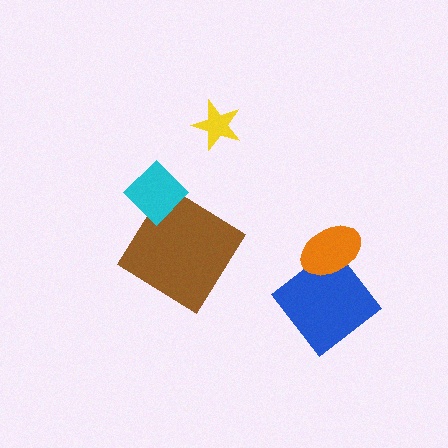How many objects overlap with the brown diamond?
1 object overlaps with the brown diamond.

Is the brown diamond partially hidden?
Yes, it is partially covered by another shape.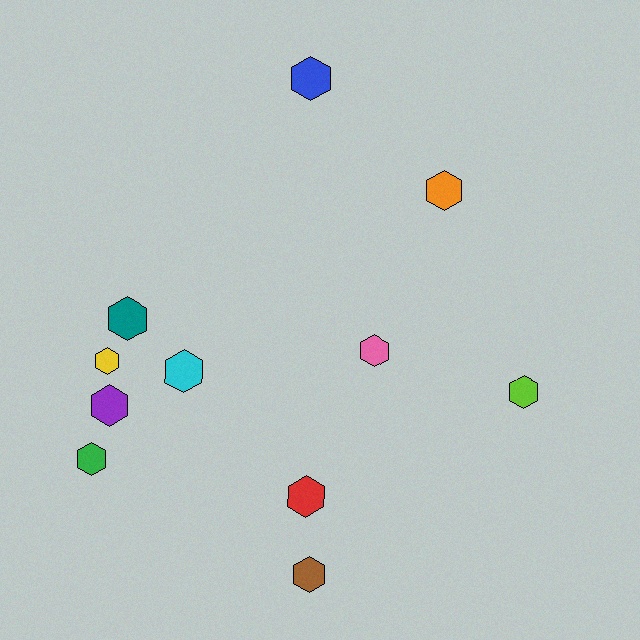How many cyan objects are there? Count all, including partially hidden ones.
There is 1 cyan object.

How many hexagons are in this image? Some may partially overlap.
There are 11 hexagons.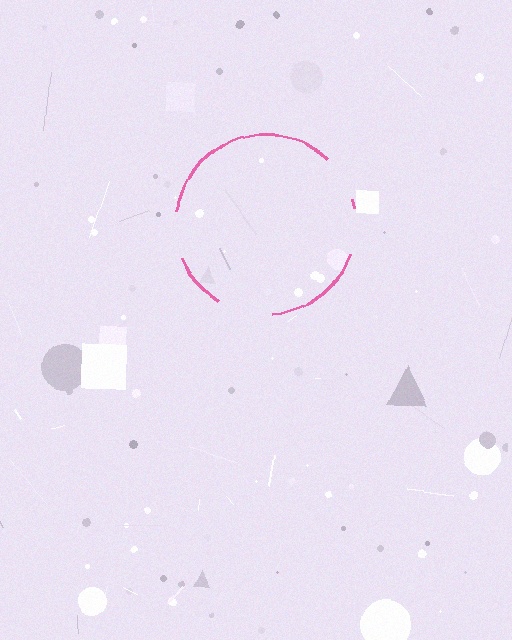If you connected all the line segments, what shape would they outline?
They would outline a circle.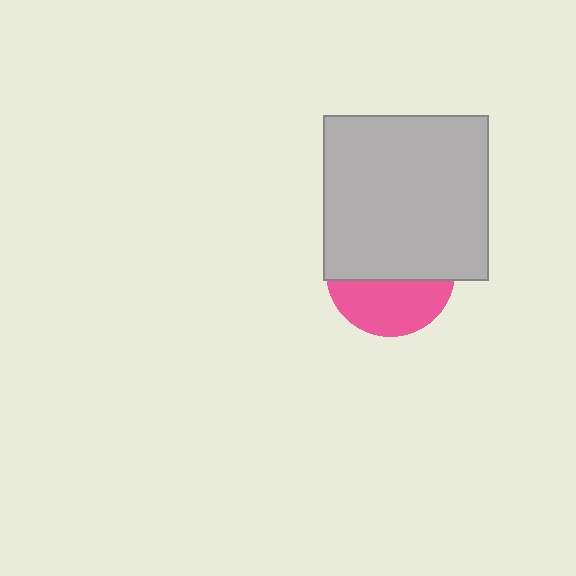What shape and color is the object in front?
The object in front is a light gray square.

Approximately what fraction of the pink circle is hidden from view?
Roughly 59% of the pink circle is hidden behind the light gray square.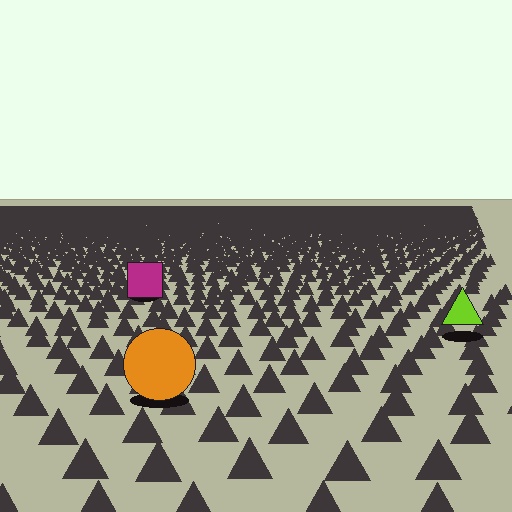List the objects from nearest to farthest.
From nearest to farthest: the orange circle, the lime triangle, the magenta square.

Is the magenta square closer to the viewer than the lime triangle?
No. The lime triangle is closer — you can tell from the texture gradient: the ground texture is coarser near it.